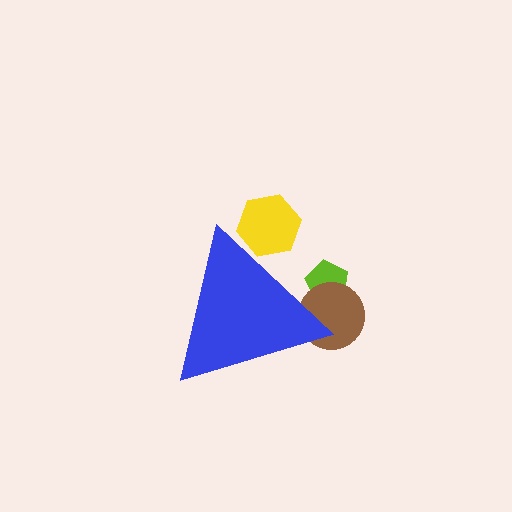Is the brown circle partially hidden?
Yes, the brown circle is partially hidden behind the blue triangle.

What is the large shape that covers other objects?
A blue triangle.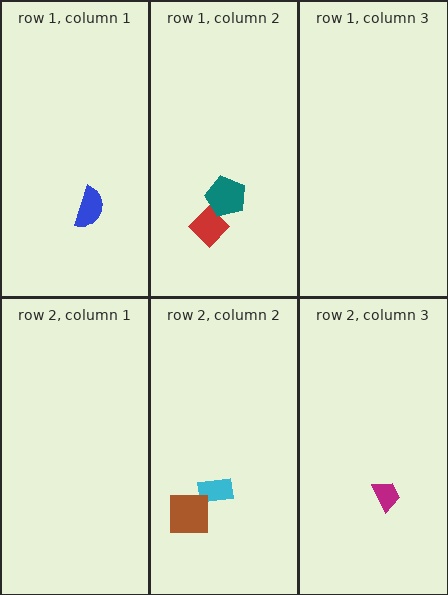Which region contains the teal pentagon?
The row 1, column 2 region.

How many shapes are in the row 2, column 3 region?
1.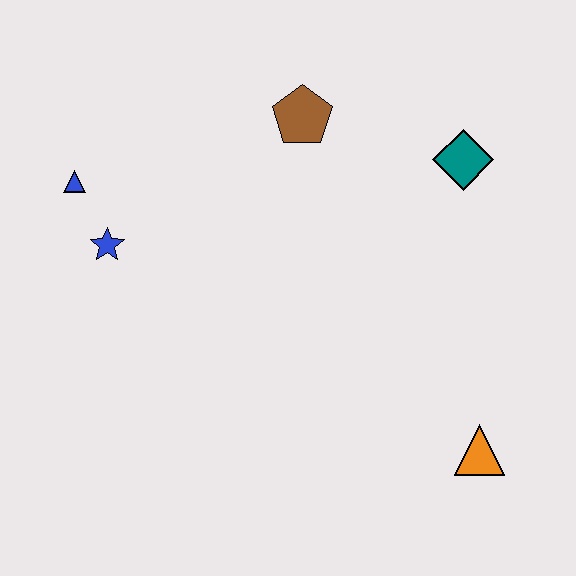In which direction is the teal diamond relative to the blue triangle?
The teal diamond is to the right of the blue triangle.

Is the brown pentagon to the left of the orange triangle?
Yes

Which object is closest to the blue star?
The blue triangle is closest to the blue star.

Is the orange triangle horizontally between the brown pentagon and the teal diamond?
No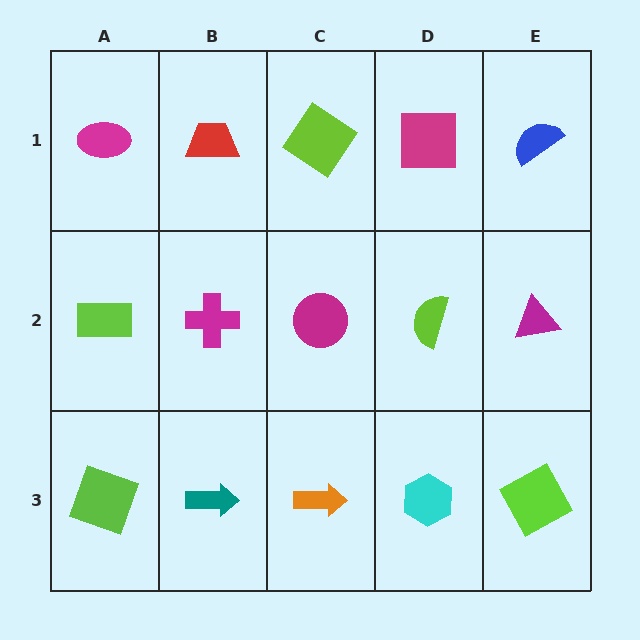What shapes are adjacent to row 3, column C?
A magenta circle (row 2, column C), a teal arrow (row 3, column B), a cyan hexagon (row 3, column D).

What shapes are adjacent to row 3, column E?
A magenta triangle (row 2, column E), a cyan hexagon (row 3, column D).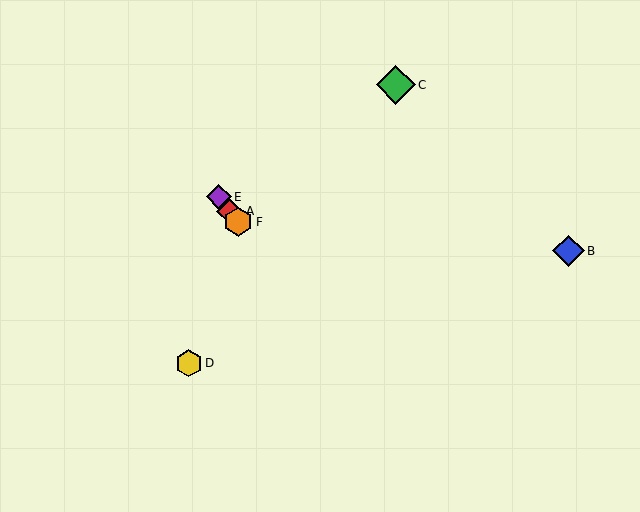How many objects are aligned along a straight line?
3 objects (A, E, F) are aligned along a straight line.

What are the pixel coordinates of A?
Object A is at (230, 211).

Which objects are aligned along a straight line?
Objects A, E, F are aligned along a straight line.